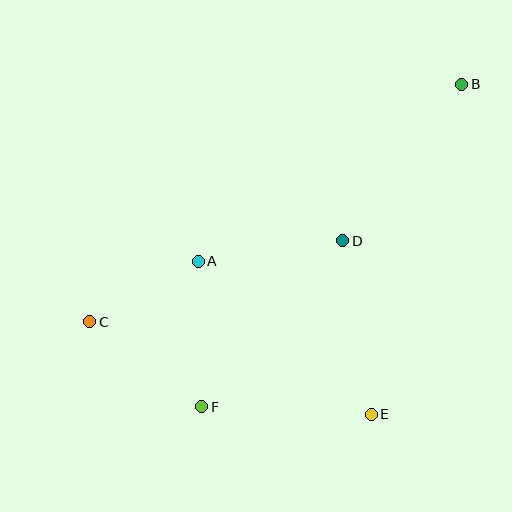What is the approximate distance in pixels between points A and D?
The distance between A and D is approximately 146 pixels.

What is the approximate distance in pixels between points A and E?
The distance between A and E is approximately 231 pixels.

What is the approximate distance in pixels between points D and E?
The distance between D and E is approximately 176 pixels.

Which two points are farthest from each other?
Points B and C are farthest from each other.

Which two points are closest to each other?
Points A and C are closest to each other.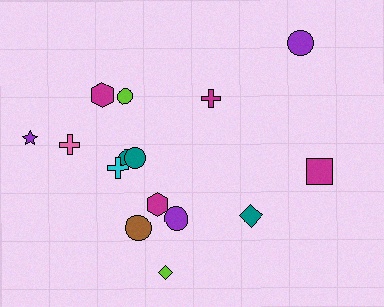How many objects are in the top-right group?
There are 3 objects.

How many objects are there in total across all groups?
There are 15 objects.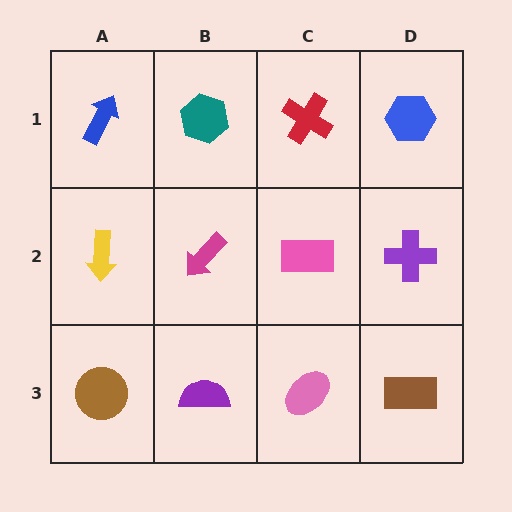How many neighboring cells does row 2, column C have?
4.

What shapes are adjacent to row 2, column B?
A teal hexagon (row 1, column B), a purple semicircle (row 3, column B), a yellow arrow (row 2, column A), a pink rectangle (row 2, column C).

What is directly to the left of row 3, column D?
A pink ellipse.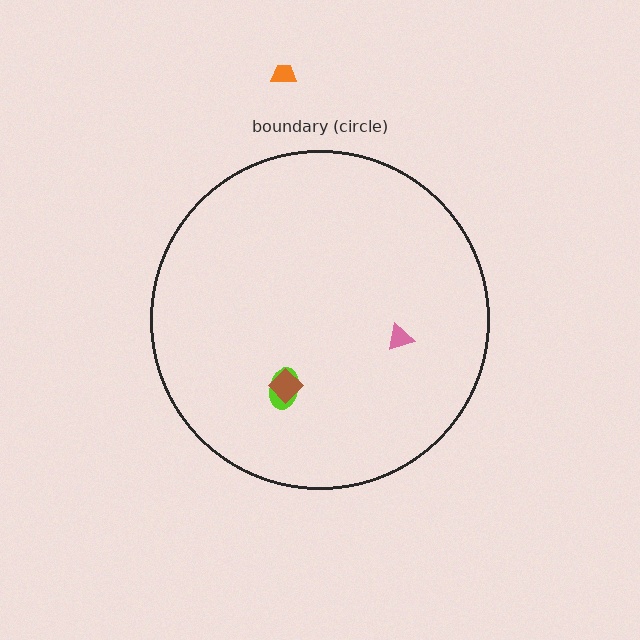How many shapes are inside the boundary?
3 inside, 1 outside.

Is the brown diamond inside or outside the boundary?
Inside.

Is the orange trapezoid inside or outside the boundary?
Outside.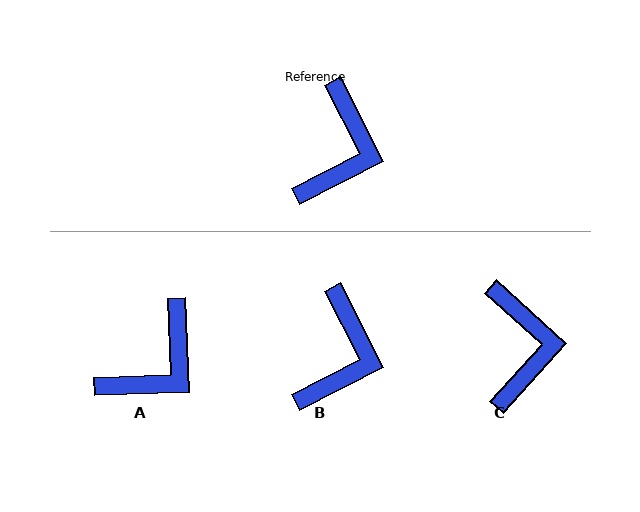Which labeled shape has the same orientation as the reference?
B.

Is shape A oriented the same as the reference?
No, it is off by about 25 degrees.